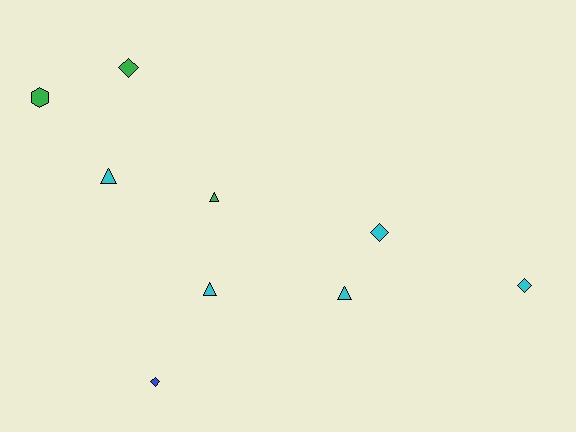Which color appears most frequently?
Cyan, with 5 objects.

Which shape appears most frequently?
Diamond, with 4 objects.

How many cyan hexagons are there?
There are no cyan hexagons.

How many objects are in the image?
There are 9 objects.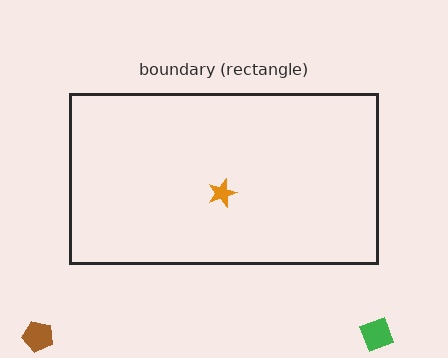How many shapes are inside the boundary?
1 inside, 2 outside.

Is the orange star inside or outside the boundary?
Inside.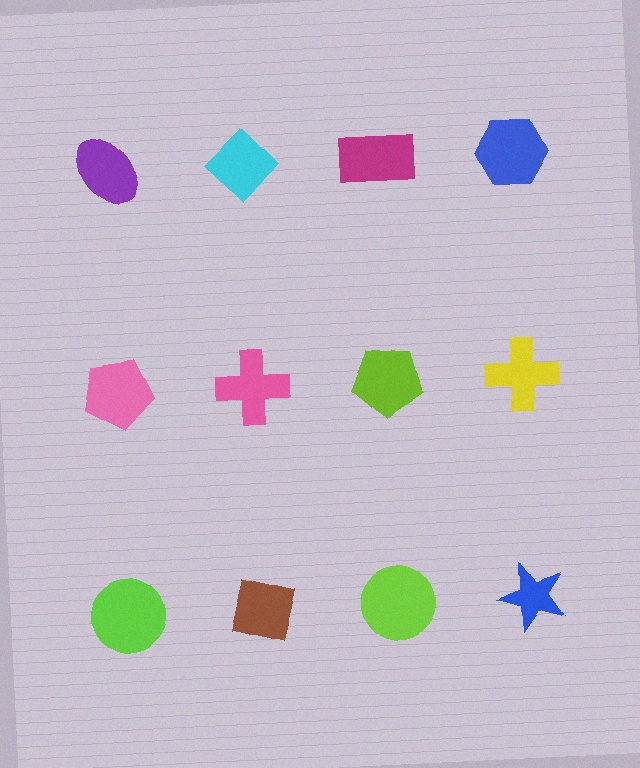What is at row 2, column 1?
A pink pentagon.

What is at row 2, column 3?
A lime pentagon.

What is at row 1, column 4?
A blue hexagon.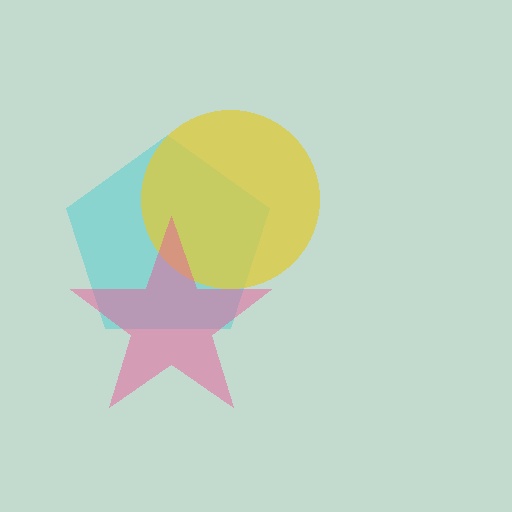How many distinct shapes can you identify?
There are 3 distinct shapes: a cyan pentagon, a yellow circle, a pink star.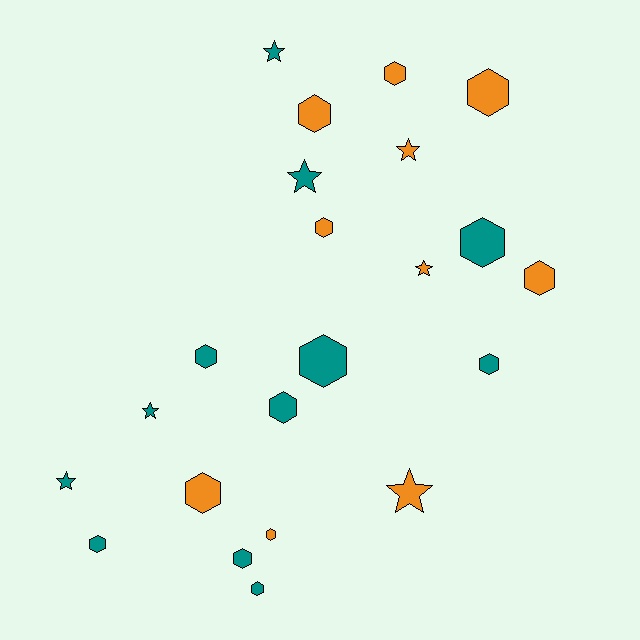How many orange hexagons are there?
There are 7 orange hexagons.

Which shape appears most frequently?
Hexagon, with 15 objects.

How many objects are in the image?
There are 22 objects.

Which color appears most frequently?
Teal, with 12 objects.